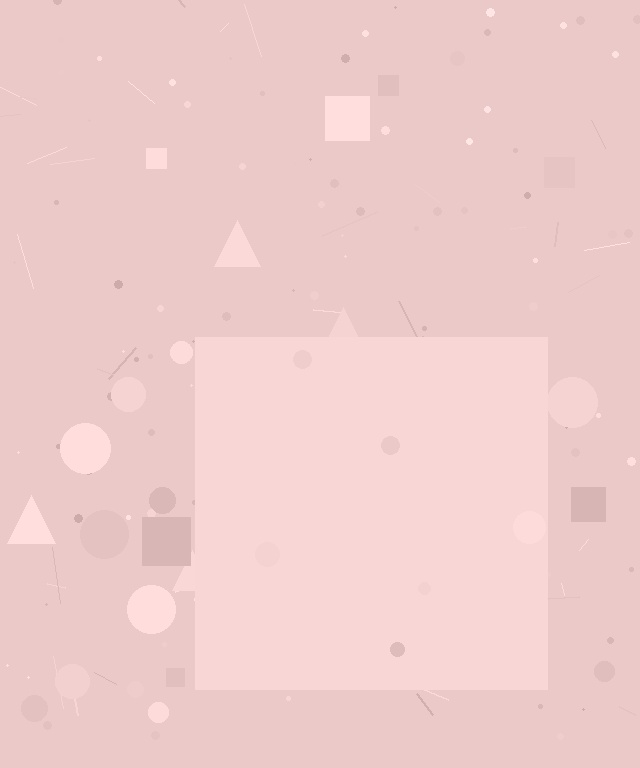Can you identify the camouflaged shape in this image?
The camouflaged shape is a square.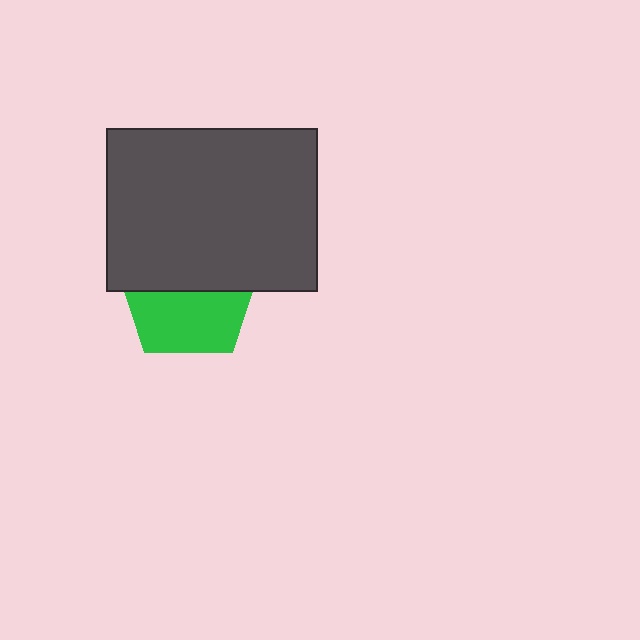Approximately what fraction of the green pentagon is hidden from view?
Roughly 50% of the green pentagon is hidden behind the dark gray rectangle.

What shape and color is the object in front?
The object in front is a dark gray rectangle.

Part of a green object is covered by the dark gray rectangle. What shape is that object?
It is a pentagon.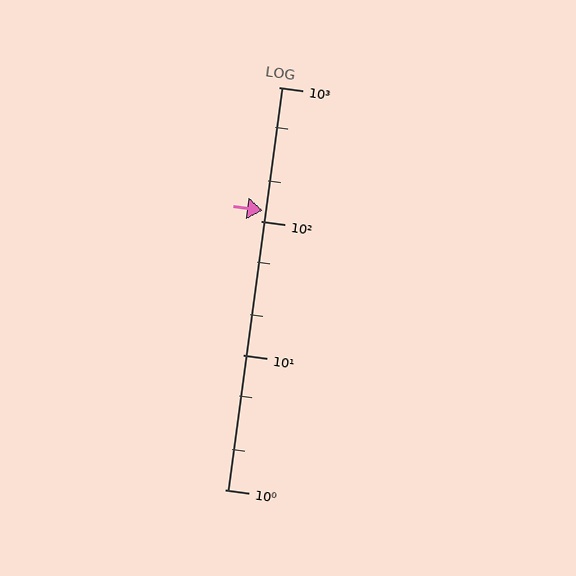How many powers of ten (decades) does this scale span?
The scale spans 3 decades, from 1 to 1000.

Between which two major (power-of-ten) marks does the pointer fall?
The pointer is between 100 and 1000.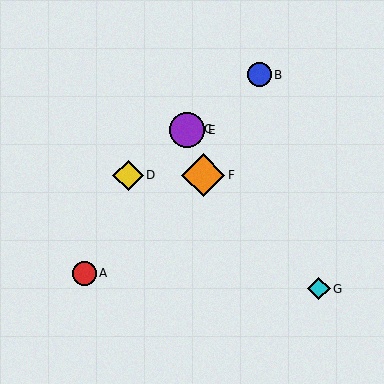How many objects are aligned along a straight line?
4 objects (B, C, D, E) are aligned along a straight line.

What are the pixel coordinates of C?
Object C is at (188, 129).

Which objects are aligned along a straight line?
Objects B, C, D, E are aligned along a straight line.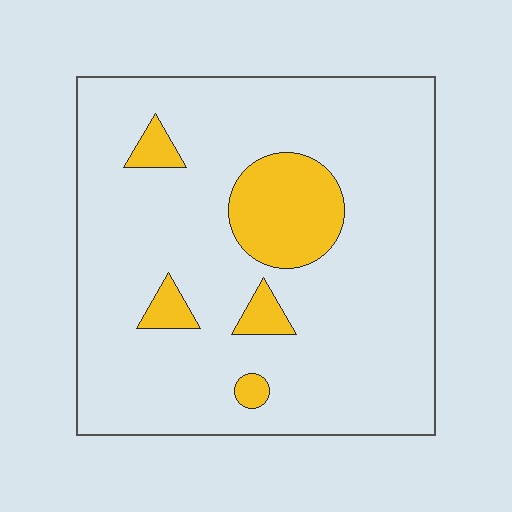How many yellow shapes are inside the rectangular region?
5.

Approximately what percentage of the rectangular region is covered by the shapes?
Approximately 15%.